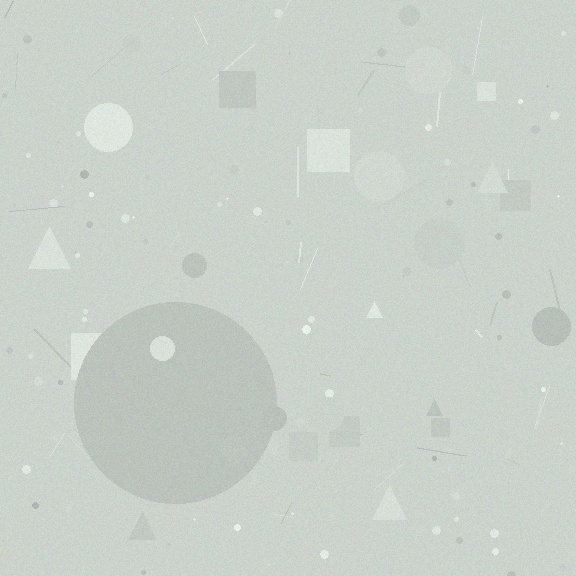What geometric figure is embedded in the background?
A circle is embedded in the background.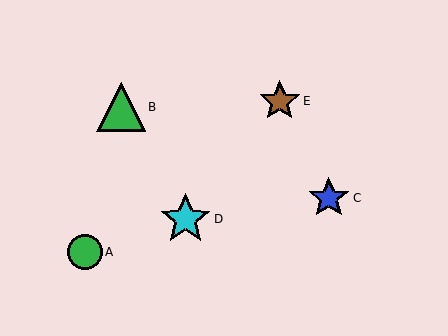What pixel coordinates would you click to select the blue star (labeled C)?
Click at (329, 198) to select the blue star C.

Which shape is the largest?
The cyan star (labeled D) is the largest.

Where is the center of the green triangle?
The center of the green triangle is at (121, 107).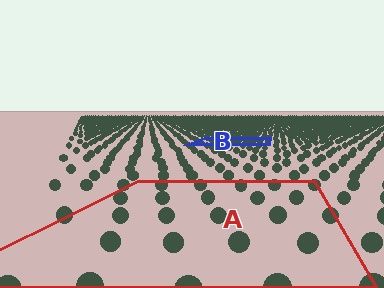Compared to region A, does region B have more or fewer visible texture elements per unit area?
Region B has more texture elements per unit area — they are packed more densely because it is farther away.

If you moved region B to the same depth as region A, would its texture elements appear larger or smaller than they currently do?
They would appear larger. At a closer depth, the same texture elements are projected at a bigger on-screen size.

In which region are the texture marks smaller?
The texture marks are smaller in region B, because it is farther away.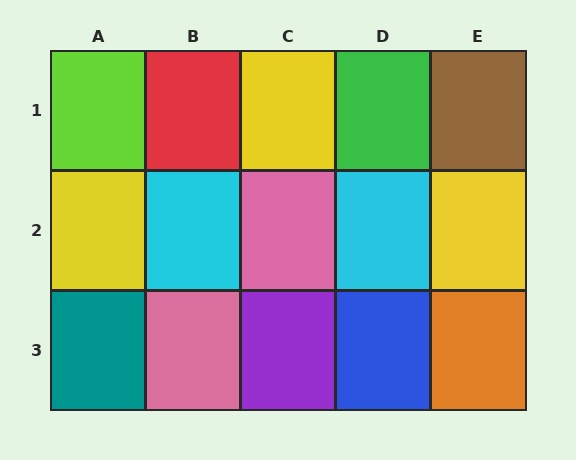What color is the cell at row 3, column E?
Orange.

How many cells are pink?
2 cells are pink.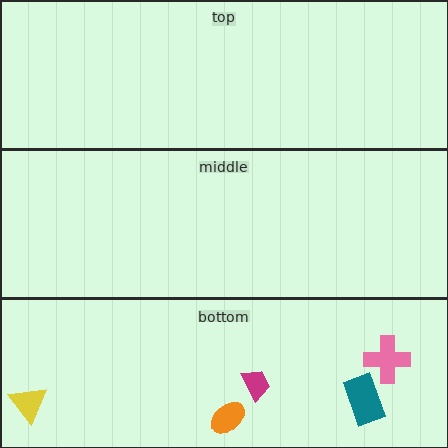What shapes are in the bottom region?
The pink cross, the yellow triangle, the orange ellipse, the teal rectangle, the magenta trapezoid.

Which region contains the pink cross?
The bottom region.